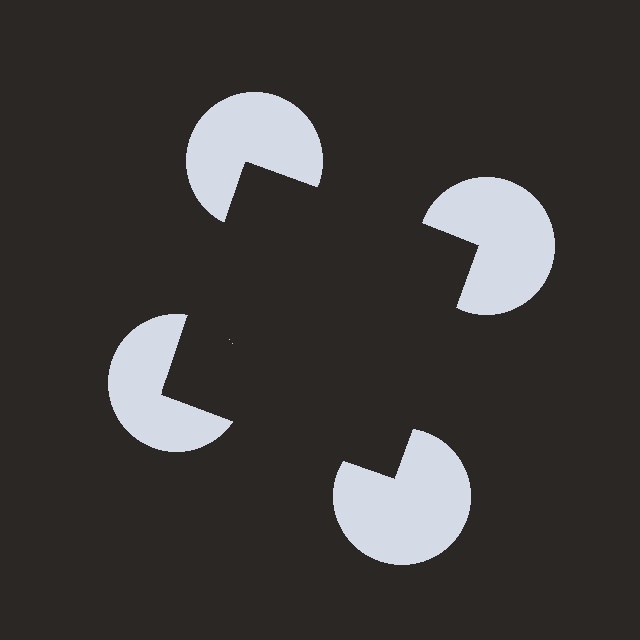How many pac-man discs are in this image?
There are 4 — one at each vertex of the illusory square.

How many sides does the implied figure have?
4 sides.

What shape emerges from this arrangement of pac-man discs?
An illusory square — its edges are inferred from the aligned wedge cuts in the pac-man discs, not physically drawn.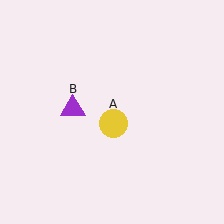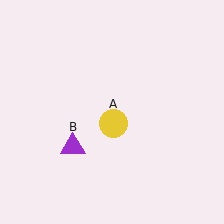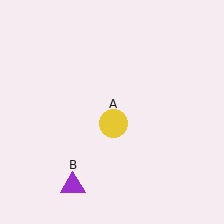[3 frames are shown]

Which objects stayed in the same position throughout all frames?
Yellow circle (object A) remained stationary.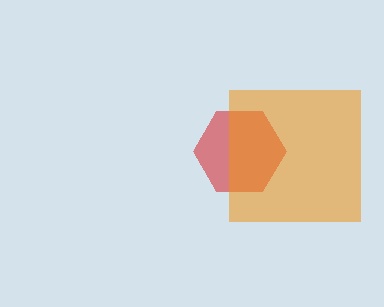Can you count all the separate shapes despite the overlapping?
Yes, there are 2 separate shapes.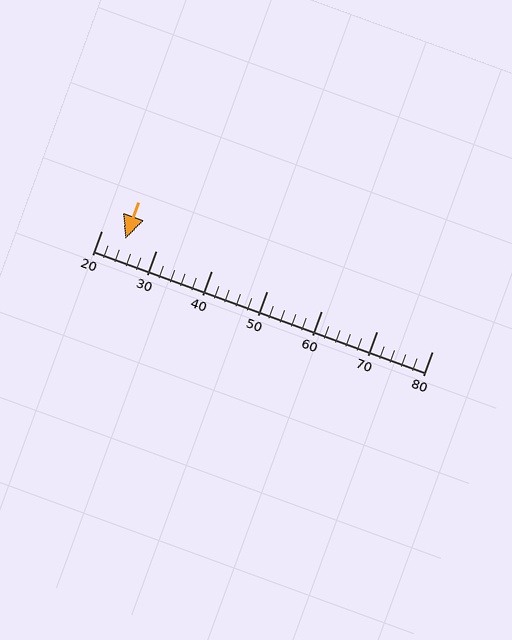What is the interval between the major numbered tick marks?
The major tick marks are spaced 10 units apart.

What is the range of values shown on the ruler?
The ruler shows values from 20 to 80.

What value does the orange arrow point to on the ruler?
The orange arrow points to approximately 24.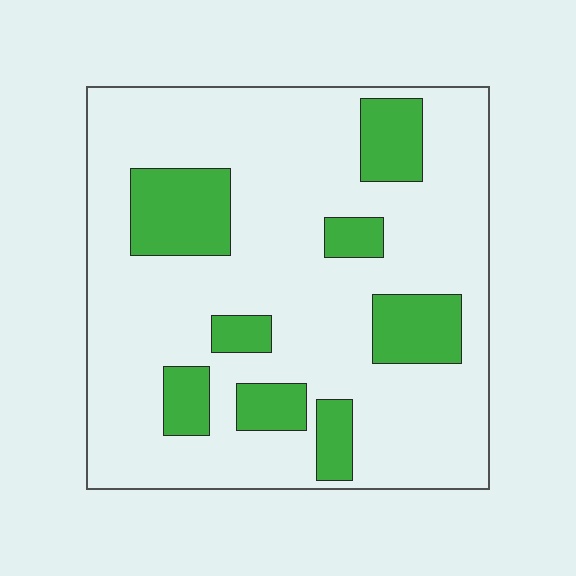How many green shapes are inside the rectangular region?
8.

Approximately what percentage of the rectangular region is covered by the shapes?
Approximately 20%.